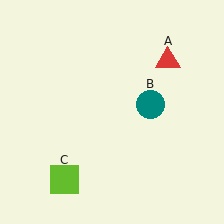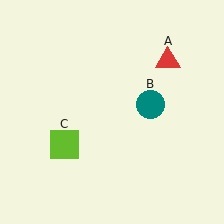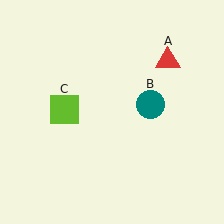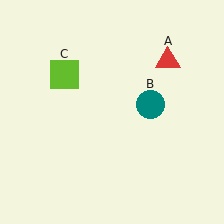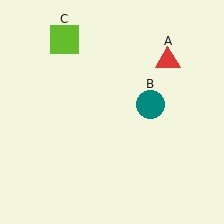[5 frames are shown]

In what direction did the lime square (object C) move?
The lime square (object C) moved up.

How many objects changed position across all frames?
1 object changed position: lime square (object C).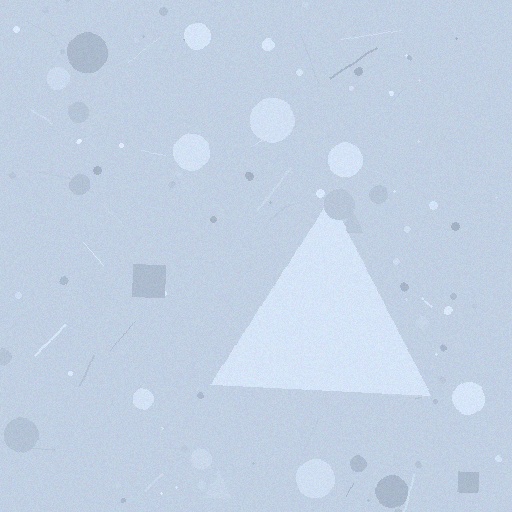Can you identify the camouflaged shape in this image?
The camouflaged shape is a triangle.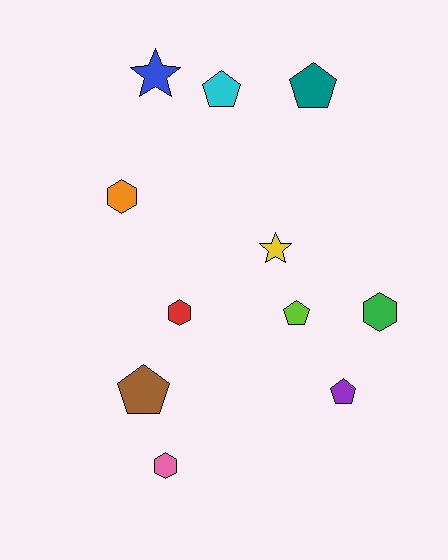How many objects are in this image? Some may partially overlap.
There are 11 objects.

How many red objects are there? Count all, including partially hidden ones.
There is 1 red object.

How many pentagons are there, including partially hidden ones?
There are 5 pentagons.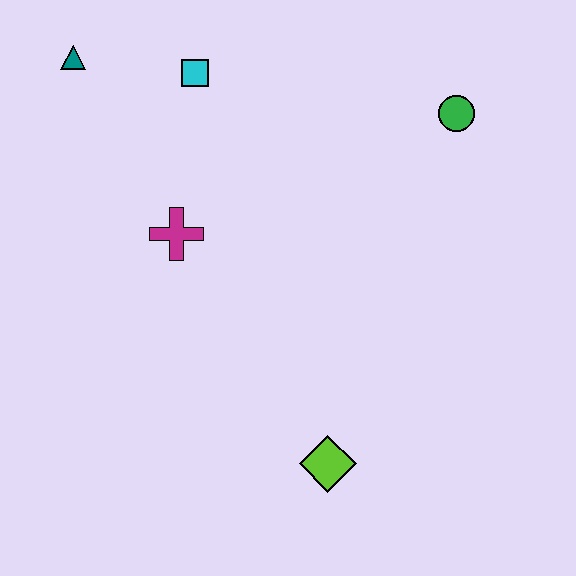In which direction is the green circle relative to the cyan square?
The green circle is to the right of the cyan square.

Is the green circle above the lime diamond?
Yes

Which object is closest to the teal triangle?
The cyan square is closest to the teal triangle.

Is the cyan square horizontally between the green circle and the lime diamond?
No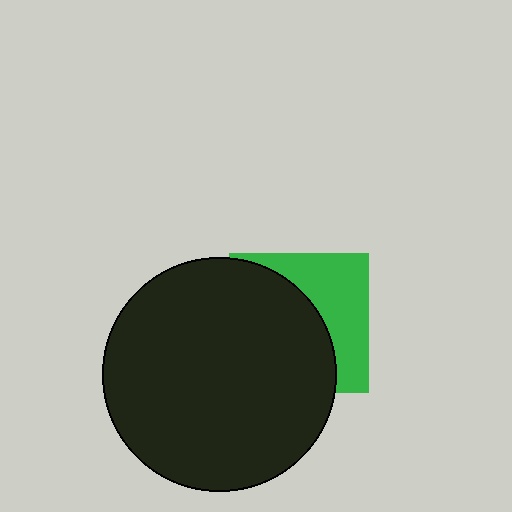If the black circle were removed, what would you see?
You would see the complete green square.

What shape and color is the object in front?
The object in front is a black circle.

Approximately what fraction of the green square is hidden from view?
Roughly 60% of the green square is hidden behind the black circle.